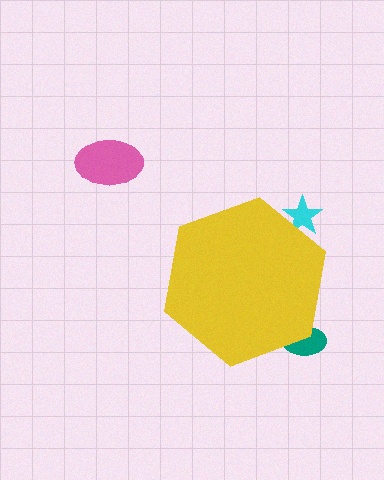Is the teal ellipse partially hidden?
Yes, the teal ellipse is partially hidden behind the yellow hexagon.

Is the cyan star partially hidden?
Yes, the cyan star is partially hidden behind the yellow hexagon.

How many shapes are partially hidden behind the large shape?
2 shapes are partially hidden.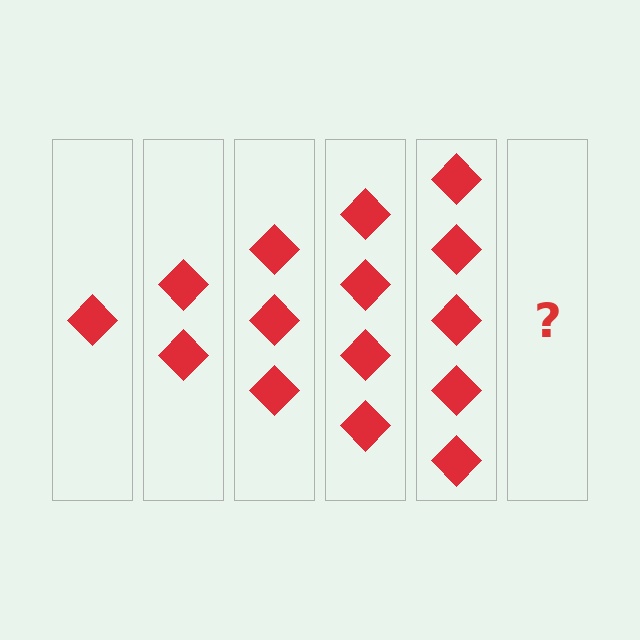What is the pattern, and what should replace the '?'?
The pattern is that each step adds one more diamond. The '?' should be 6 diamonds.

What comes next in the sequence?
The next element should be 6 diamonds.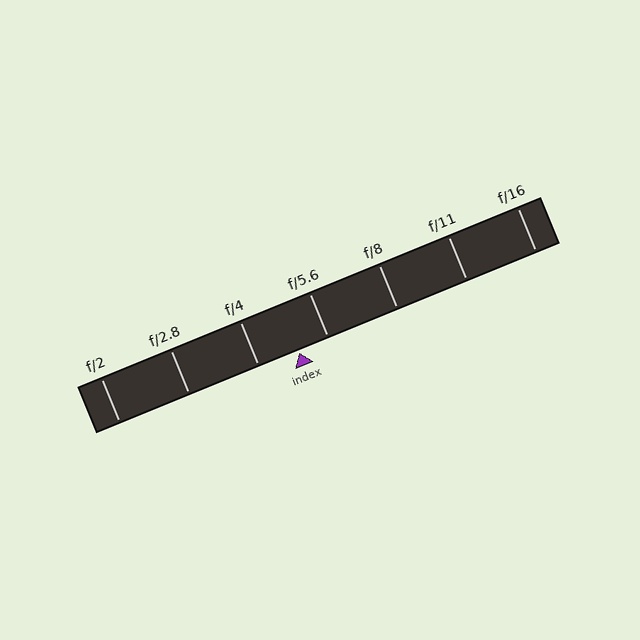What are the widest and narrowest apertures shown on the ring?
The widest aperture shown is f/2 and the narrowest is f/16.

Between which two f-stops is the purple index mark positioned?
The index mark is between f/4 and f/5.6.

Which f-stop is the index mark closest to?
The index mark is closest to f/5.6.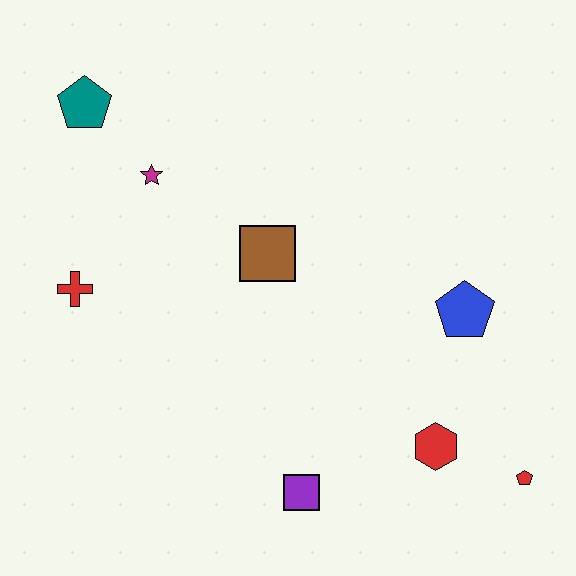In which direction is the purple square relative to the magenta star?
The purple square is below the magenta star.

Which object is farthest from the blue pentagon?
The teal pentagon is farthest from the blue pentagon.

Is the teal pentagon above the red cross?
Yes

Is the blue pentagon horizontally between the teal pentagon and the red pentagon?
Yes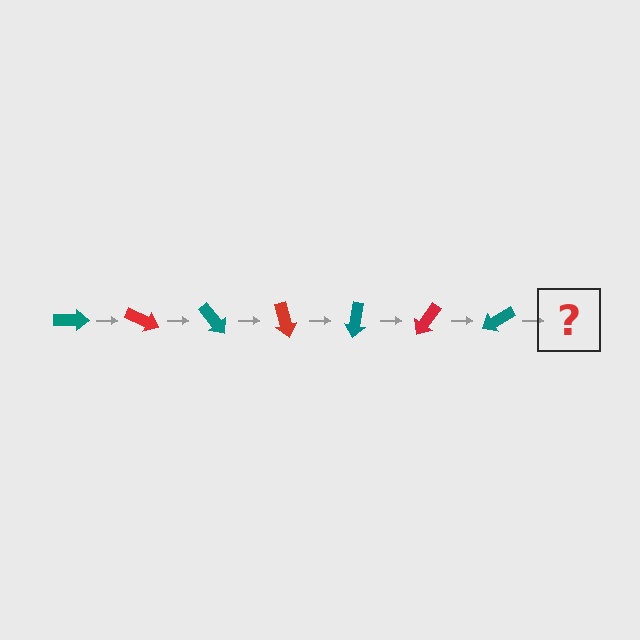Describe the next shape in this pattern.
It should be a red arrow, rotated 175 degrees from the start.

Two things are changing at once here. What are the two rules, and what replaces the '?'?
The two rules are that it rotates 25 degrees each step and the color cycles through teal and red. The '?' should be a red arrow, rotated 175 degrees from the start.